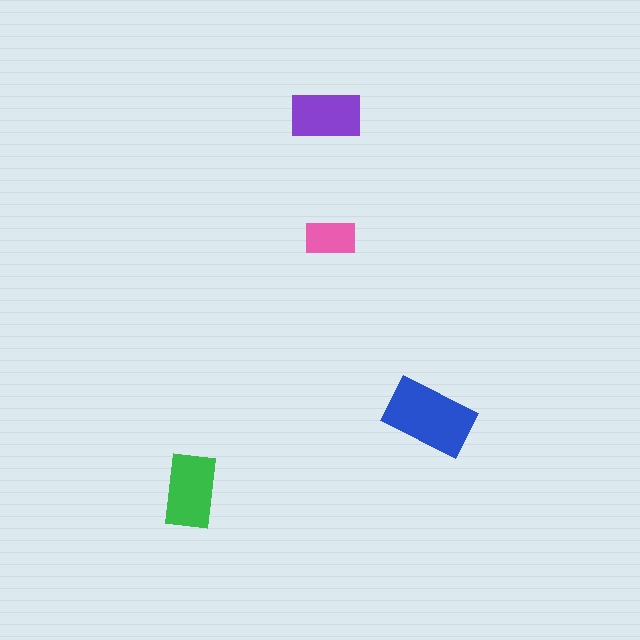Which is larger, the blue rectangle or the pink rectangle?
The blue one.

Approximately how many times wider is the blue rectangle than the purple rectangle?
About 1.5 times wider.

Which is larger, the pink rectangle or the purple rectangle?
The purple one.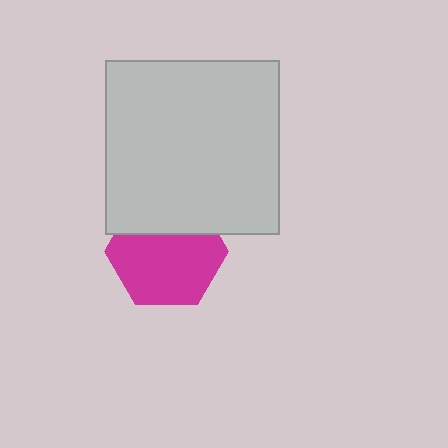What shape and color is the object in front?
The object in front is a light gray square.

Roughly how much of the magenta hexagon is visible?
Most of it is visible (roughly 68%).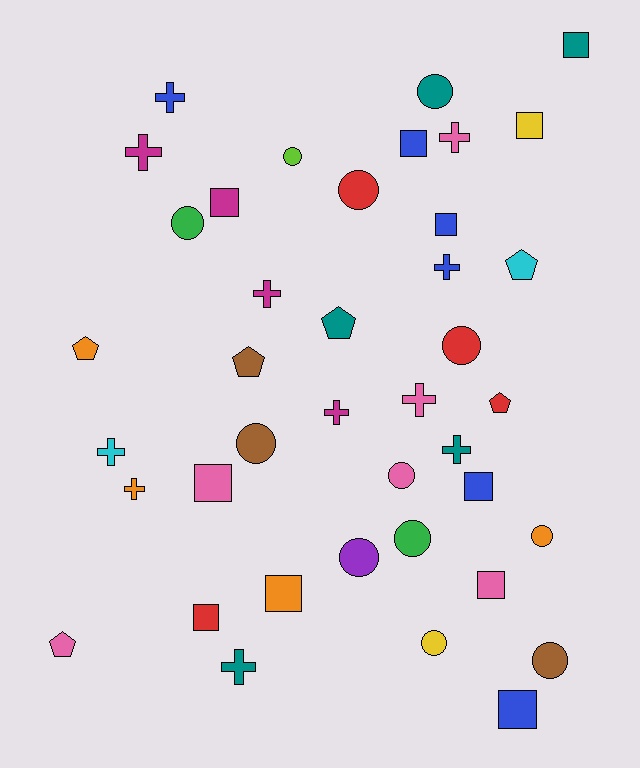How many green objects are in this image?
There are 2 green objects.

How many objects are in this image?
There are 40 objects.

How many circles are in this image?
There are 12 circles.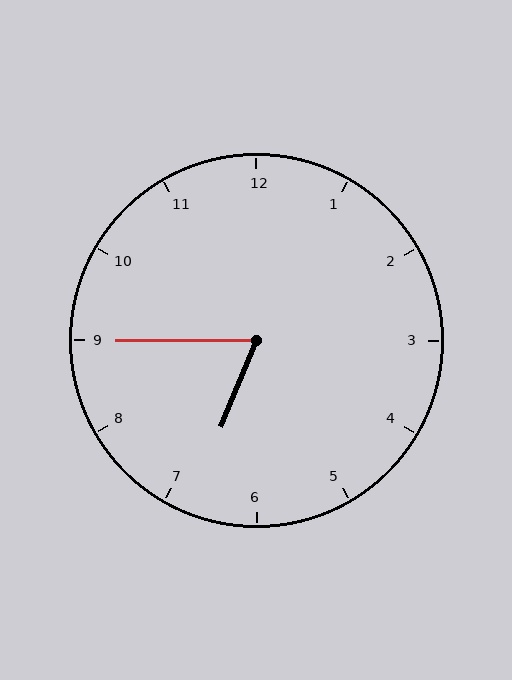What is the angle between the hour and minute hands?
Approximately 68 degrees.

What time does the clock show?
6:45.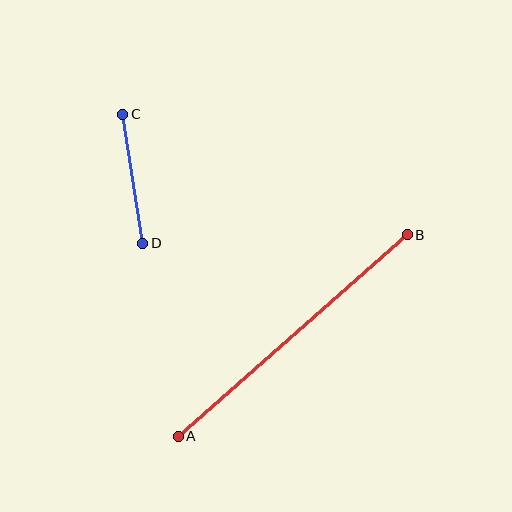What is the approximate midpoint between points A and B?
The midpoint is at approximately (293, 336) pixels.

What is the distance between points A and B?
The distance is approximately 305 pixels.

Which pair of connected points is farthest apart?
Points A and B are farthest apart.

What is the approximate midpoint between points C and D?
The midpoint is at approximately (133, 179) pixels.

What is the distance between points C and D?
The distance is approximately 131 pixels.